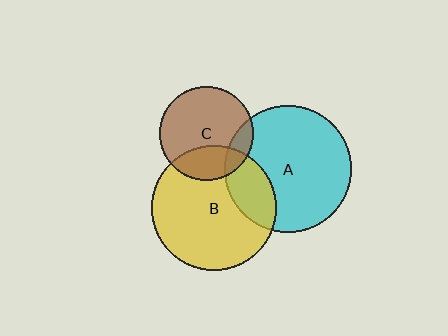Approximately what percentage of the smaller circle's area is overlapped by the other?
Approximately 15%.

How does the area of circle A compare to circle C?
Approximately 1.8 times.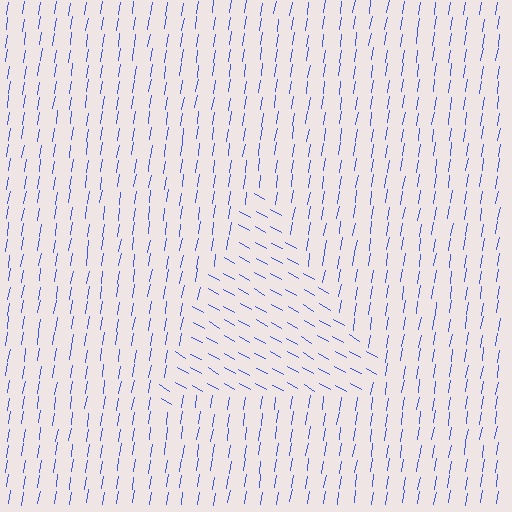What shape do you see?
I see a triangle.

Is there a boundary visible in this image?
Yes, there is a texture boundary formed by a change in line orientation.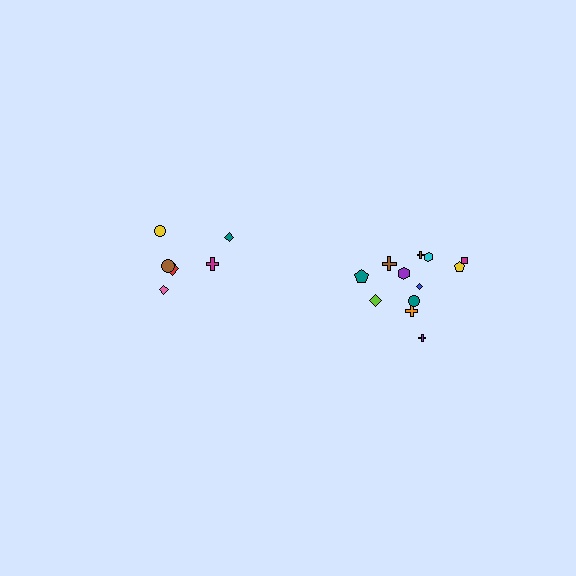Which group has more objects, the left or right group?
The right group.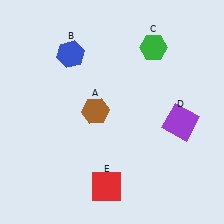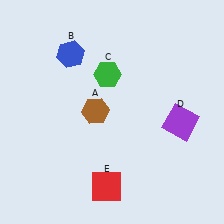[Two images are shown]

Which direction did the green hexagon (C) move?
The green hexagon (C) moved left.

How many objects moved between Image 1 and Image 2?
1 object moved between the two images.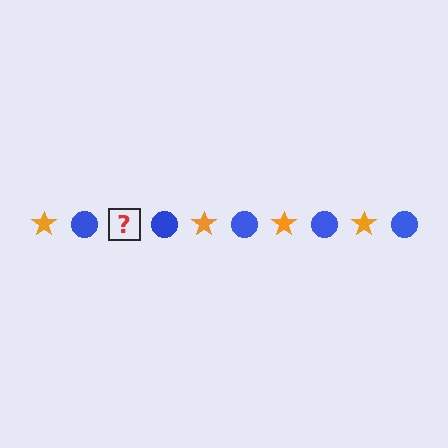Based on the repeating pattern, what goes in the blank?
The blank should be an orange star.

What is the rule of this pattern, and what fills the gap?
The rule is that the pattern alternates between orange star and blue circle. The gap should be filled with an orange star.